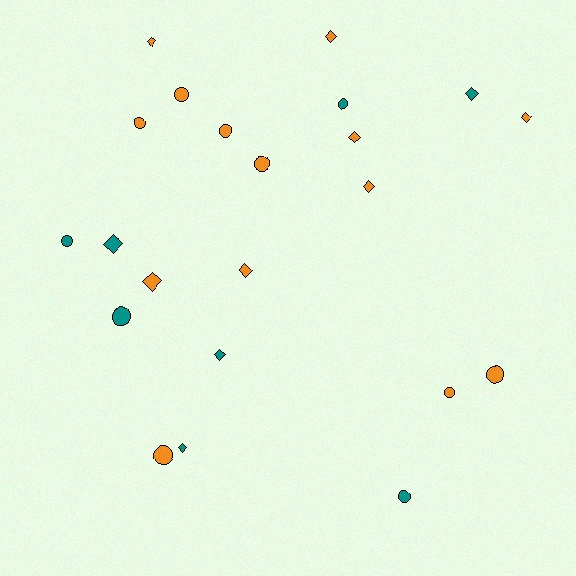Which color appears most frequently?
Orange, with 14 objects.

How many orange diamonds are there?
There are 7 orange diamonds.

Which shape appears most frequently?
Circle, with 11 objects.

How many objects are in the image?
There are 22 objects.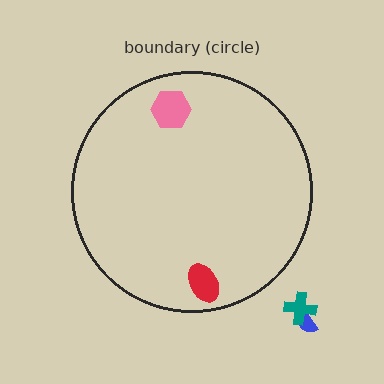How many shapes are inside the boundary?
2 inside, 2 outside.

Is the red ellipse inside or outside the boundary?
Inside.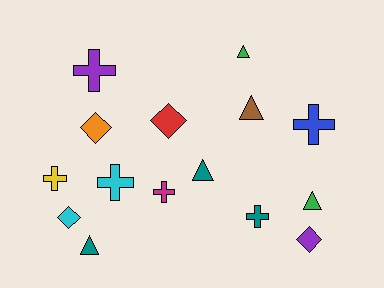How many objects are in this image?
There are 15 objects.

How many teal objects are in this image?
There are 3 teal objects.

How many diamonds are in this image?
There are 4 diamonds.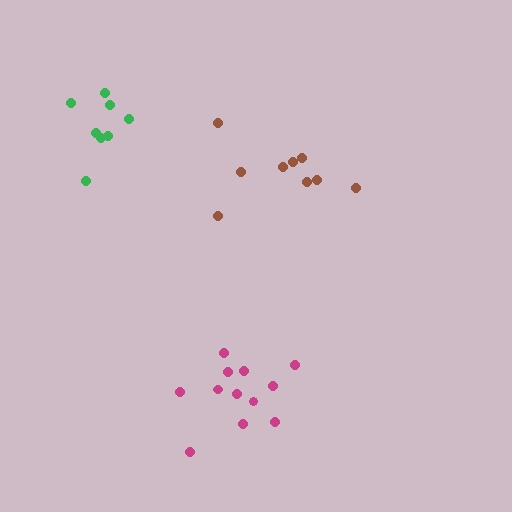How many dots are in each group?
Group 1: 12 dots, Group 2: 9 dots, Group 3: 8 dots (29 total).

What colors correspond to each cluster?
The clusters are colored: magenta, brown, green.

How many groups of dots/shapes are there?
There are 3 groups.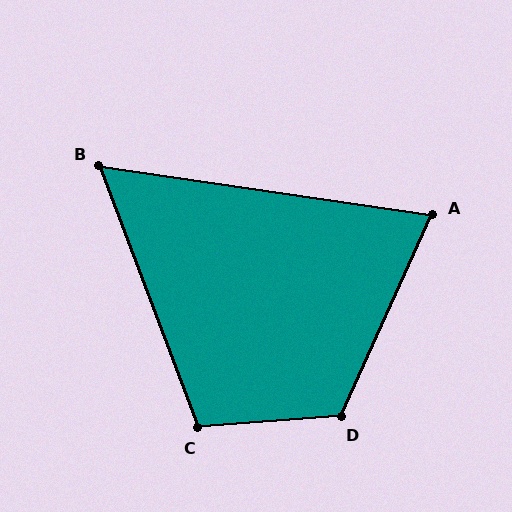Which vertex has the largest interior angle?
D, at approximately 119 degrees.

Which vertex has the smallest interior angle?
B, at approximately 61 degrees.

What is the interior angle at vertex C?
Approximately 106 degrees (obtuse).